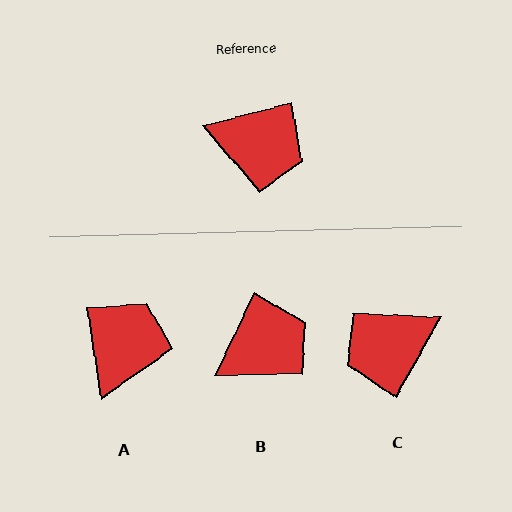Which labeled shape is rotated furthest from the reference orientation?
C, about 133 degrees away.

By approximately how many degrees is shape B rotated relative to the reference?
Approximately 50 degrees counter-clockwise.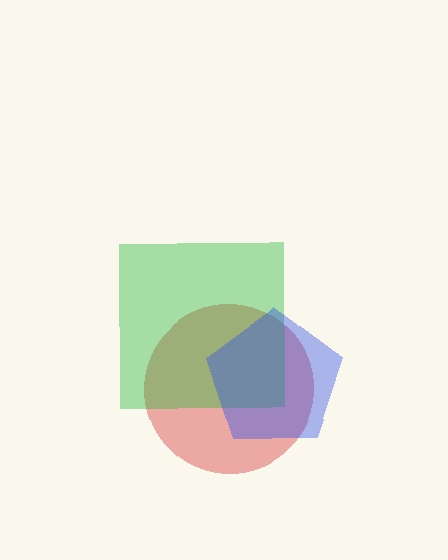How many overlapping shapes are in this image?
There are 3 overlapping shapes in the image.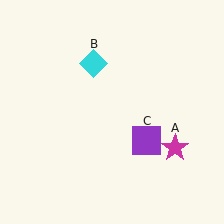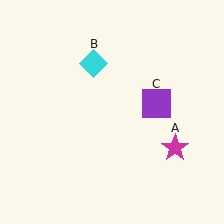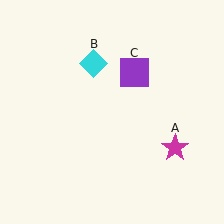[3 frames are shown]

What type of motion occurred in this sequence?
The purple square (object C) rotated counterclockwise around the center of the scene.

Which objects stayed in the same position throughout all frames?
Magenta star (object A) and cyan diamond (object B) remained stationary.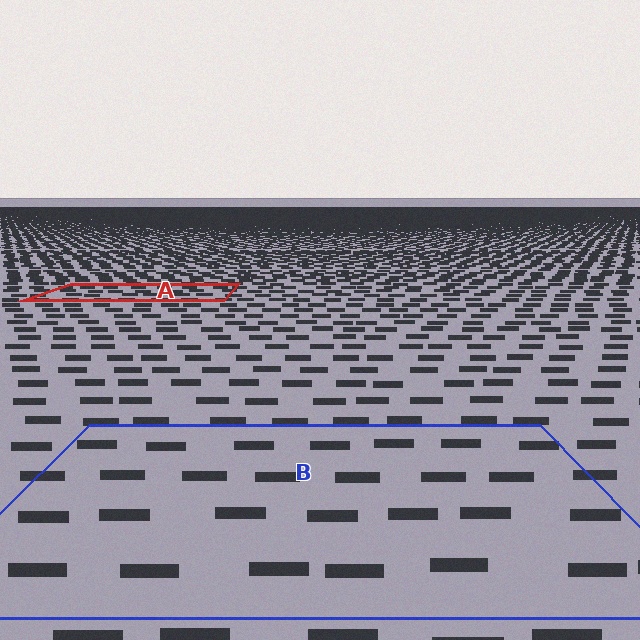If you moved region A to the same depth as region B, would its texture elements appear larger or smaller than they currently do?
They would appear larger. At a closer depth, the same texture elements are projected at a bigger on-screen size.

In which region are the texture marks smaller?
The texture marks are smaller in region A, because it is farther away.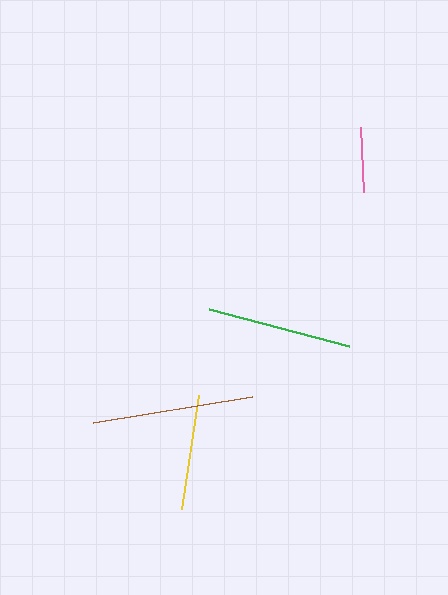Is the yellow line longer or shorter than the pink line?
The yellow line is longer than the pink line.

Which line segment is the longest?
The brown line is the longest at approximately 161 pixels.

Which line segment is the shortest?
The pink line is the shortest at approximately 66 pixels.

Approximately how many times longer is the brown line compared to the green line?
The brown line is approximately 1.1 times the length of the green line.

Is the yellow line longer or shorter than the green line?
The green line is longer than the yellow line.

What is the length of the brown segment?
The brown segment is approximately 161 pixels long.